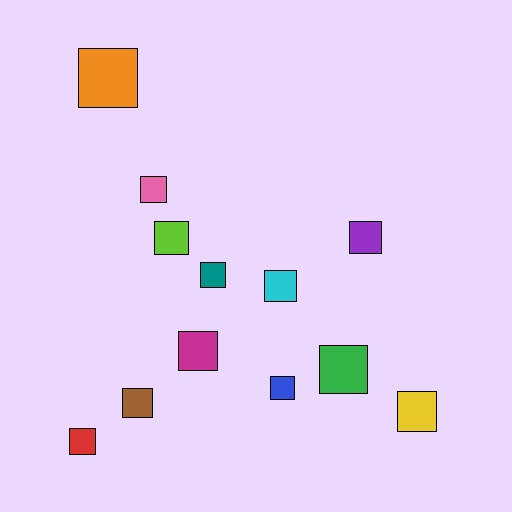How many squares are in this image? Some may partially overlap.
There are 12 squares.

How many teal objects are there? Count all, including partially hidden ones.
There is 1 teal object.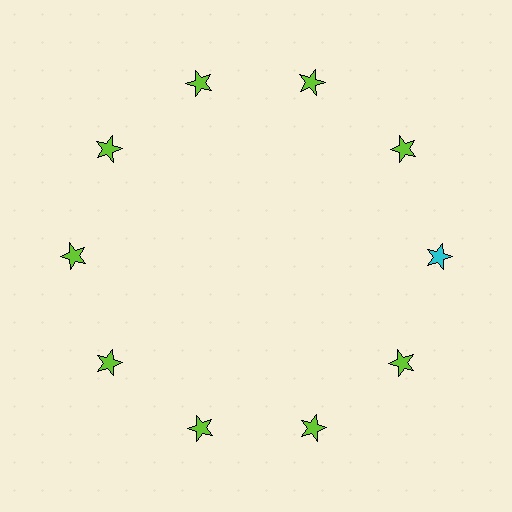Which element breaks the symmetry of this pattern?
The cyan star at roughly the 3 o'clock position breaks the symmetry. All other shapes are lime stars.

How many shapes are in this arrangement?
There are 10 shapes arranged in a ring pattern.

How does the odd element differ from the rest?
It has a different color: cyan instead of lime.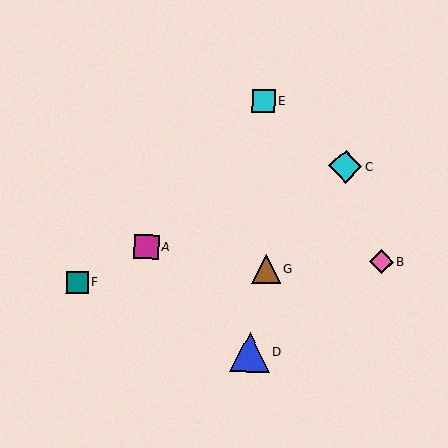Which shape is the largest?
The blue triangle (labeled D) is the largest.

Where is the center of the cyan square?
The center of the cyan square is at (263, 101).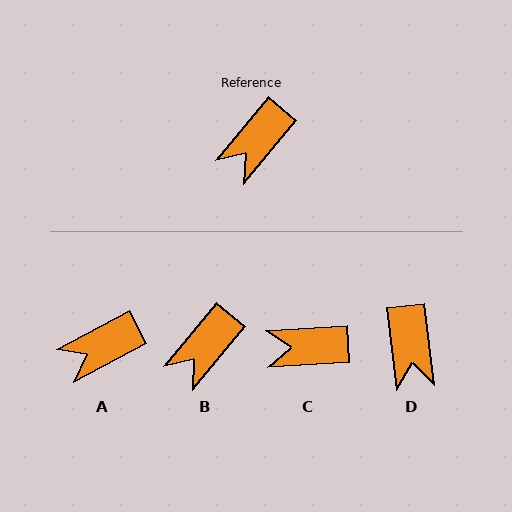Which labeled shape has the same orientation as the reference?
B.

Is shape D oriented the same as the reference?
No, it is off by about 47 degrees.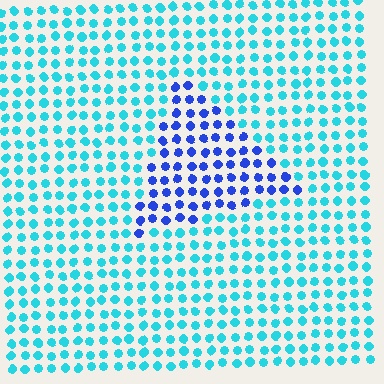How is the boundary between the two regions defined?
The boundary is defined purely by a slight shift in hue (about 47 degrees). Spacing, size, and orientation are identical on both sides.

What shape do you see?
I see a triangle.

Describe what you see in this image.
The image is filled with small cyan elements in a uniform arrangement. A triangle-shaped region is visible where the elements are tinted to a slightly different hue, forming a subtle color boundary.